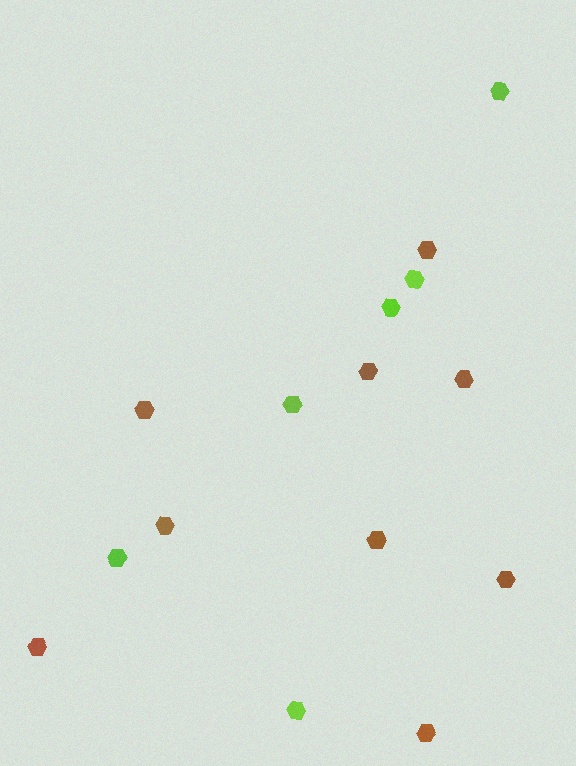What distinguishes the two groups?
There are 2 groups: one group of brown hexagons (9) and one group of lime hexagons (6).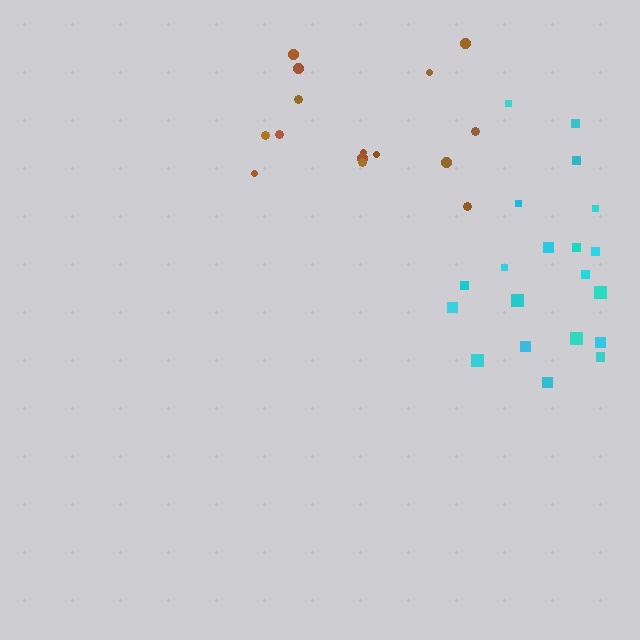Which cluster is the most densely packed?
Cyan.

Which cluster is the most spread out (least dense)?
Brown.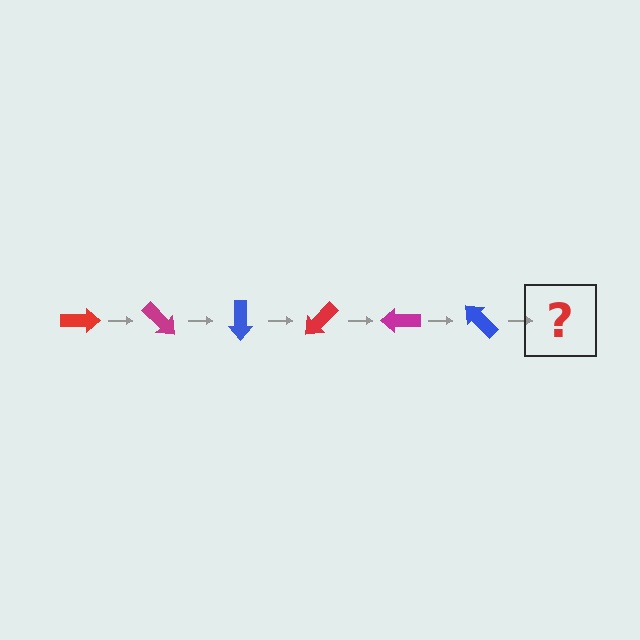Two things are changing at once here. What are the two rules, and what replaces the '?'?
The two rules are that it rotates 45 degrees each step and the color cycles through red, magenta, and blue. The '?' should be a red arrow, rotated 270 degrees from the start.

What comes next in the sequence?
The next element should be a red arrow, rotated 270 degrees from the start.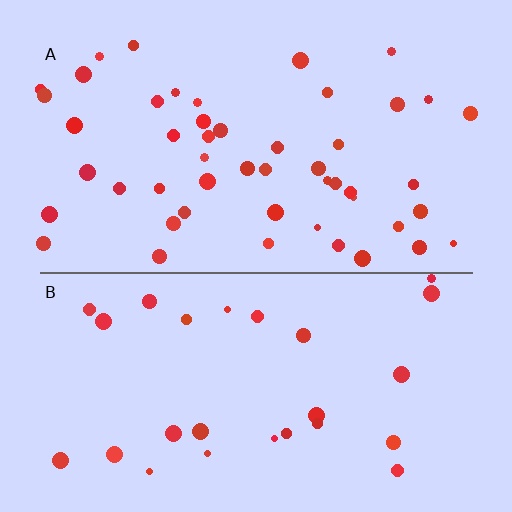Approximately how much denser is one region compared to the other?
Approximately 1.9× — region A over region B.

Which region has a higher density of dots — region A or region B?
A (the top).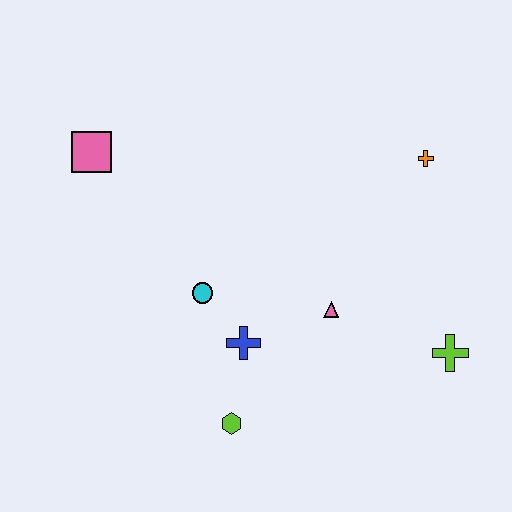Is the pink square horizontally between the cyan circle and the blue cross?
No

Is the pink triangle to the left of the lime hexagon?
No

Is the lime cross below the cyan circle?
Yes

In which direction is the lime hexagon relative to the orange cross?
The lime hexagon is below the orange cross.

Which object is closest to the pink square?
The cyan circle is closest to the pink square.